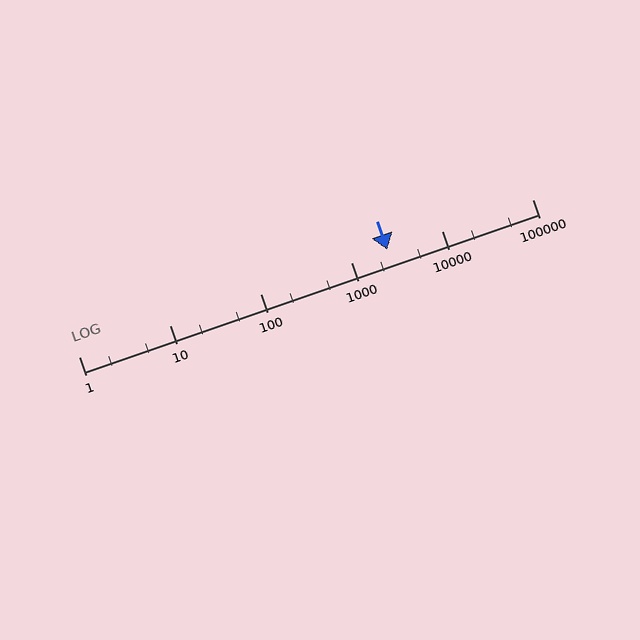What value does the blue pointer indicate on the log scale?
The pointer indicates approximately 2500.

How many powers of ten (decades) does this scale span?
The scale spans 5 decades, from 1 to 100000.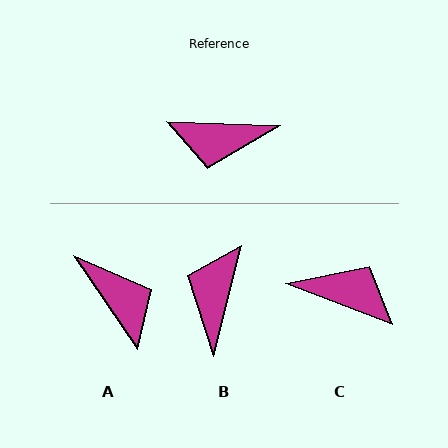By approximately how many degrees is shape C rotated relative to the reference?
Approximately 161 degrees counter-clockwise.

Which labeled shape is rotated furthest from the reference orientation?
C, about 161 degrees away.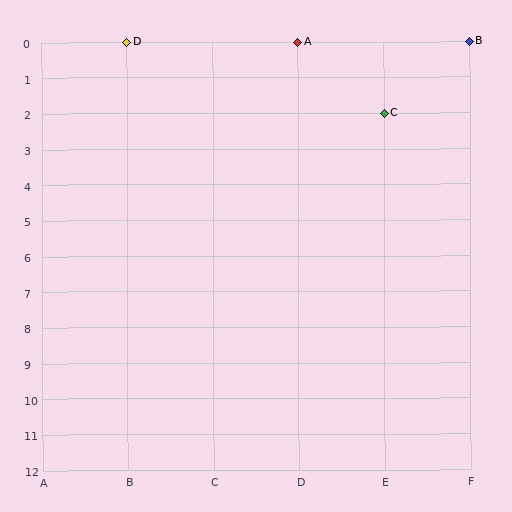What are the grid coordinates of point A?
Point A is at grid coordinates (D, 0).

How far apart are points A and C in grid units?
Points A and C are 1 column and 2 rows apart (about 2.2 grid units diagonally).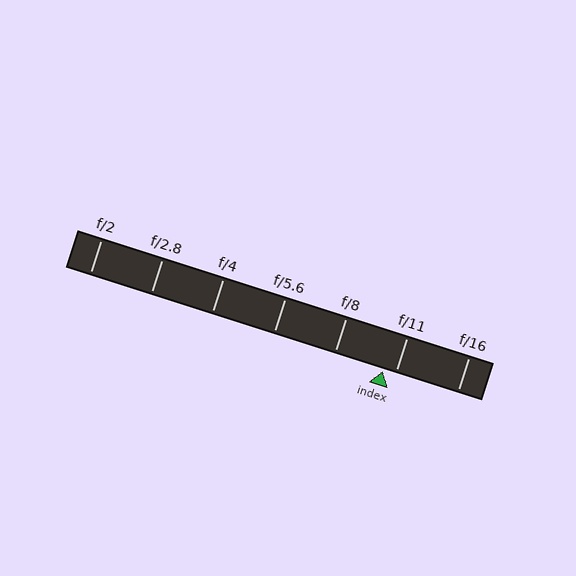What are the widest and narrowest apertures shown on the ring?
The widest aperture shown is f/2 and the narrowest is f/16.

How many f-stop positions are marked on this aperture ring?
There are 7 f-stop positions marked.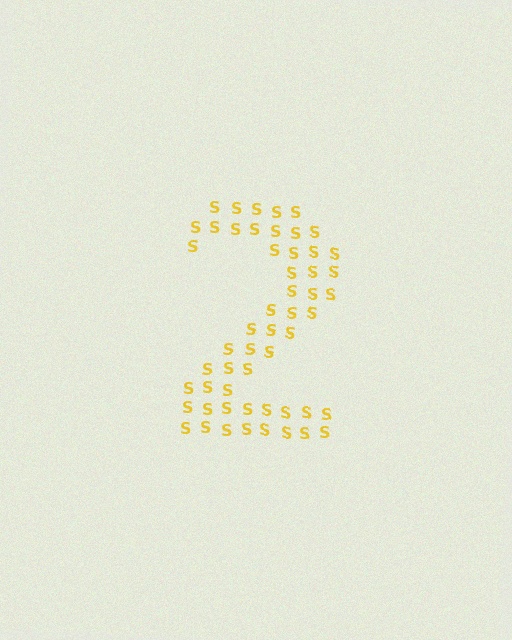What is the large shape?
The large shape is the digit 2.